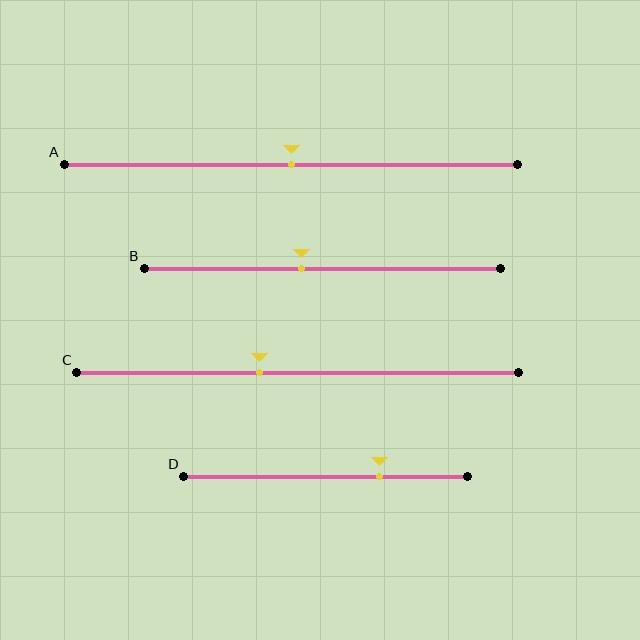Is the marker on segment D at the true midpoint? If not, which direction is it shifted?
No, the marker on segment D is shifted to the right by about 19% of the segment length.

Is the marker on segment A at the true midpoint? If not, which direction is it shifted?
Yes, the marker on segment A is at the true midpoint.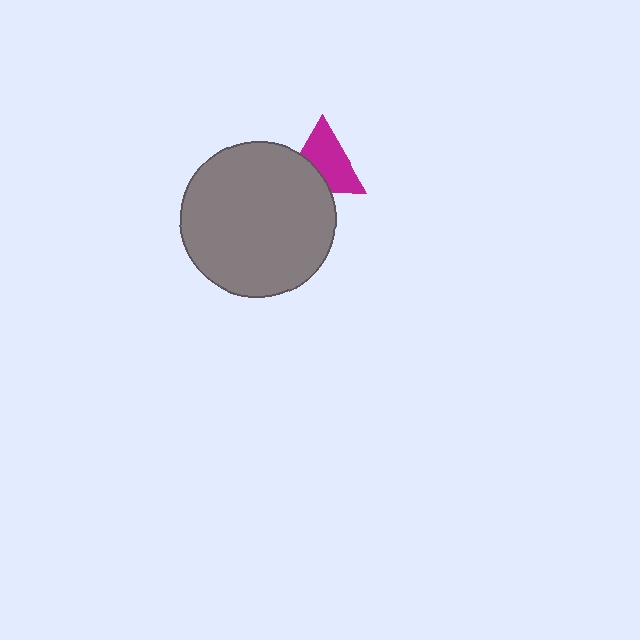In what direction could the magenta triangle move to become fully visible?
The magenta triangle could move toward the upper-right. That would shift it out from behind the gray circle entirely.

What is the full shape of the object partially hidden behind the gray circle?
The partially hidden object is a magenta triangle.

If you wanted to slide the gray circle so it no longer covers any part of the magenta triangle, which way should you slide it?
Slide it toward the lower-left — that is the most direct way to separate the two shapes.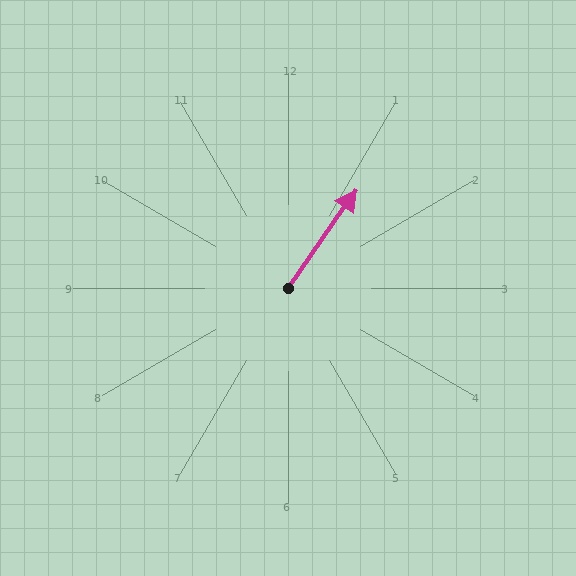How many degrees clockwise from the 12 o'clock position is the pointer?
Approximately 35 degrees.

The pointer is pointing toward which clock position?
Roughly 1 o'clock.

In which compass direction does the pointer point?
Northeast.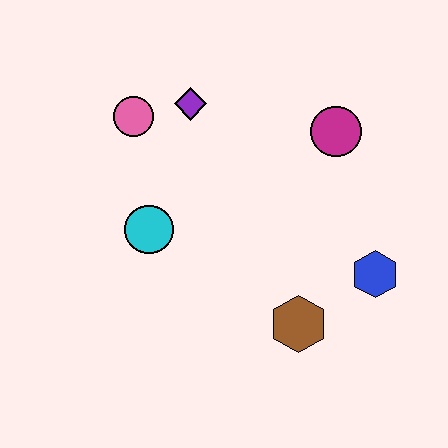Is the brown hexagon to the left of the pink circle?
No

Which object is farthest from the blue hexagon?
The pink circle is farthest from the blue hexagon.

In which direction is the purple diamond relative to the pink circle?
The purple diamond is to the right of the pink circle.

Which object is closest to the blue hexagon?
The brown hexagon is closest to the blue hexagon.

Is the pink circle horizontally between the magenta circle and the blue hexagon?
No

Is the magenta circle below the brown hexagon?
No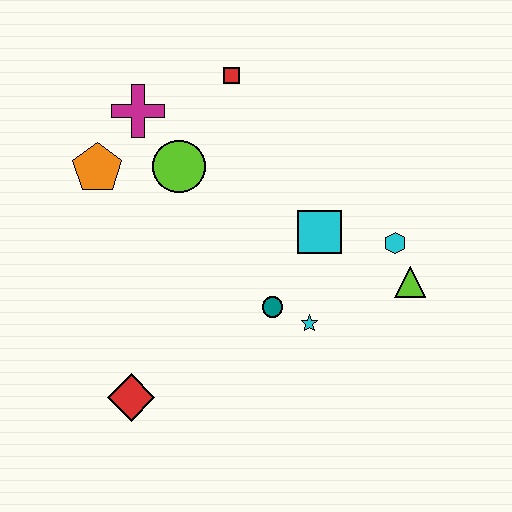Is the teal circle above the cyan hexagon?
No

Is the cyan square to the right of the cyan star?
Yes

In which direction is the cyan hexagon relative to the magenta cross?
The cyan hexagon is to the right of the magenta cross.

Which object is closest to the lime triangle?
The cyan hexagon is closest to the lime triangle.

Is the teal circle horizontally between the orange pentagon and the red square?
No